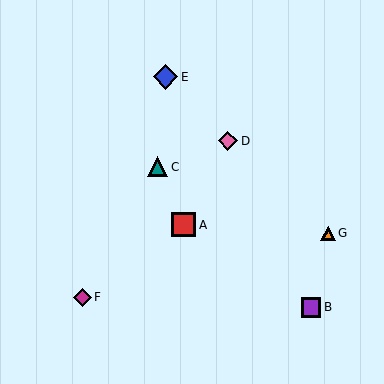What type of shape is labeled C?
Shape C is a teal triangle.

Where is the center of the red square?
The center of the red square is at (184, 225).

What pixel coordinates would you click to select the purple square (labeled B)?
Click at (311, 307) to select the purple square B.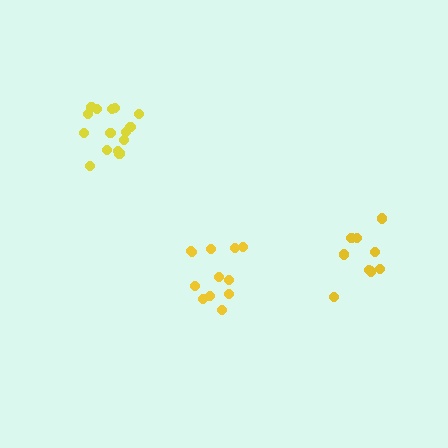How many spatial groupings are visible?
There are 3 spatial groupings.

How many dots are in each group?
Group 1: 15 dots, Group 2: 9 dots, Group 3: 12 dots (36 total).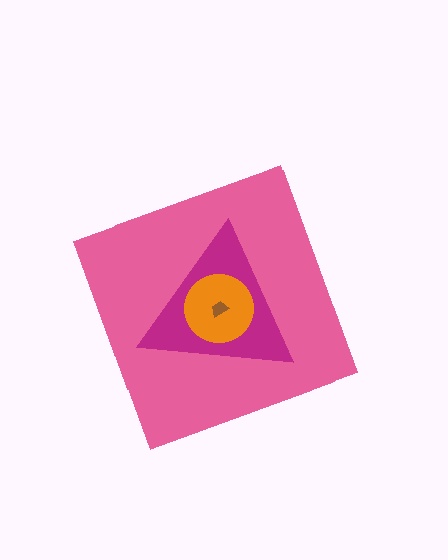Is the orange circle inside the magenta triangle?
Yes.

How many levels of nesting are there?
4.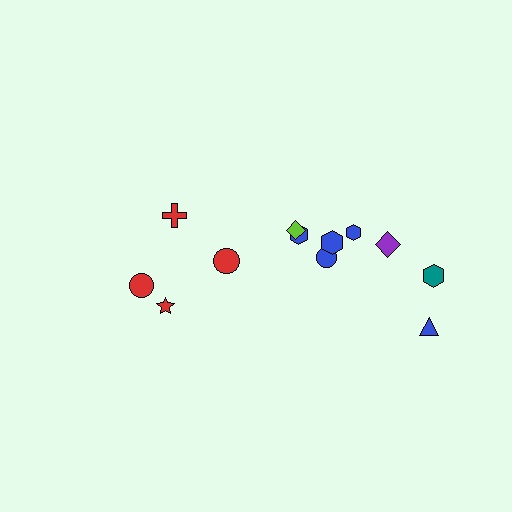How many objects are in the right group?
There are 8 objects.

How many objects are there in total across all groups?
There are 12 objects.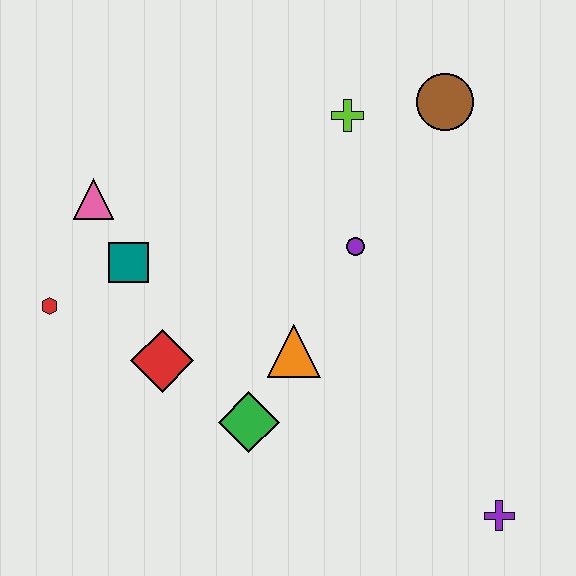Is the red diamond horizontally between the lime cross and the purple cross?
No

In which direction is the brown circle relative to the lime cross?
The brown circle is to the right of the lime cross.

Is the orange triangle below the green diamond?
No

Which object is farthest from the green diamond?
The brown circle is farthest from the green diamond.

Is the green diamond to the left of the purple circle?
Yes